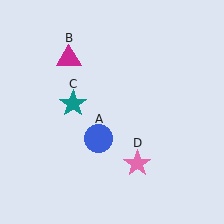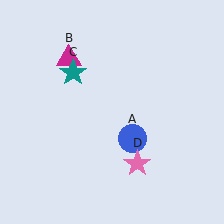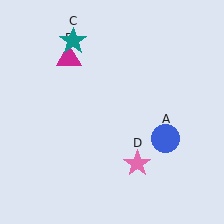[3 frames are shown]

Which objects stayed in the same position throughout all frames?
Magenta triangle (object B) and pink star (object D) remained stationary.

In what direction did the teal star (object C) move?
The teal star (object C) moved up.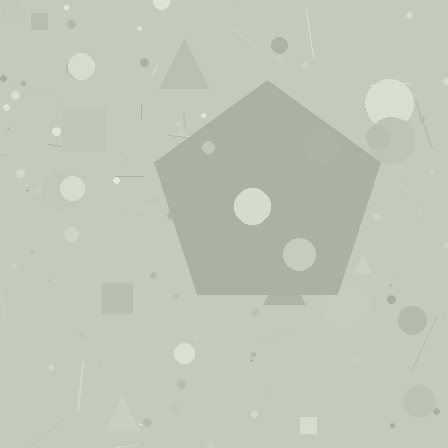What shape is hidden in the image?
A pentagon is hidden in the image.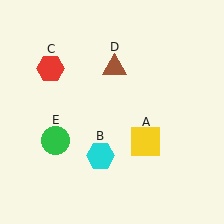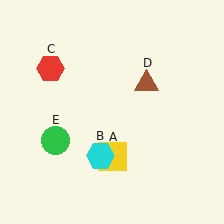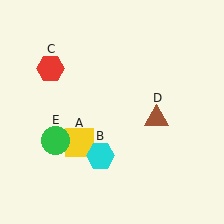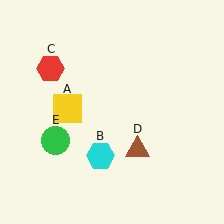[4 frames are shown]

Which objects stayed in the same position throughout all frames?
Cyan hexagon (object B) and red hexagon (object C) and green circle (object E) remained stationary.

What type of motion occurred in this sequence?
The yellow square (object A), brown triangle (object D) rotated clockwise around the center of the scene.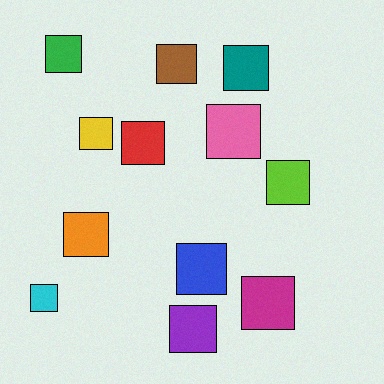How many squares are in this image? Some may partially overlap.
There are 12 squares.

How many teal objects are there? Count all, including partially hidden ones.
There is 1 teal object.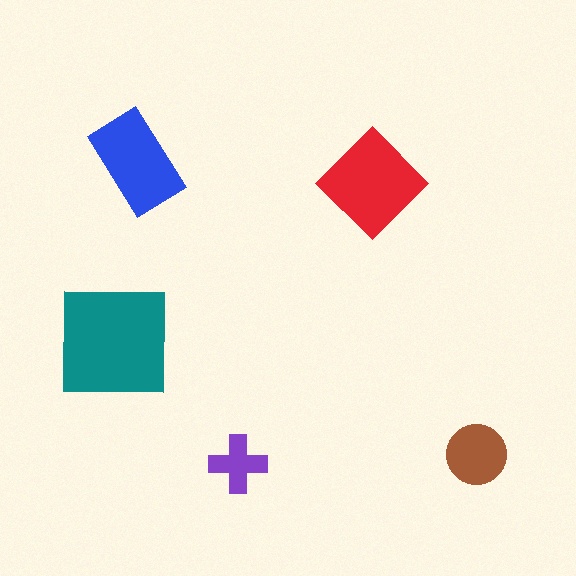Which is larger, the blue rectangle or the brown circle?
The blue rectangle.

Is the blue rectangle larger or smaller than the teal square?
Smaller.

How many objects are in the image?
There are 5 objects in the image.